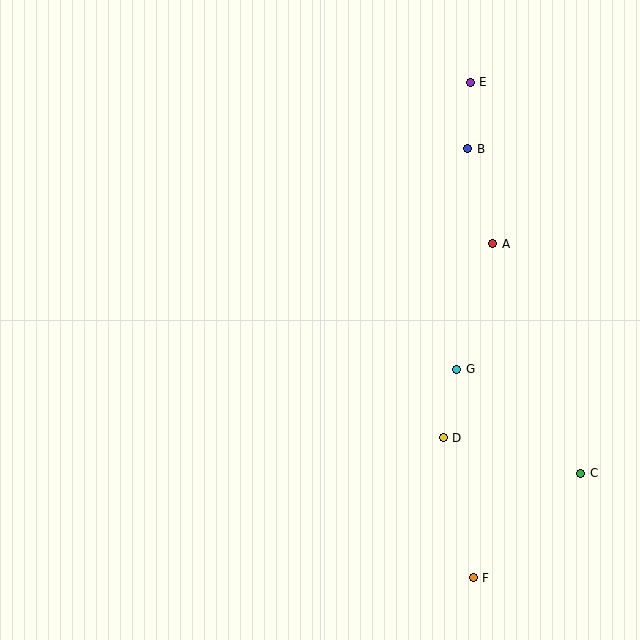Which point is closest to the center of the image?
Point G at (457, 369) is closest to the center.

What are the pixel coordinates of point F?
Point F is at (473, 578).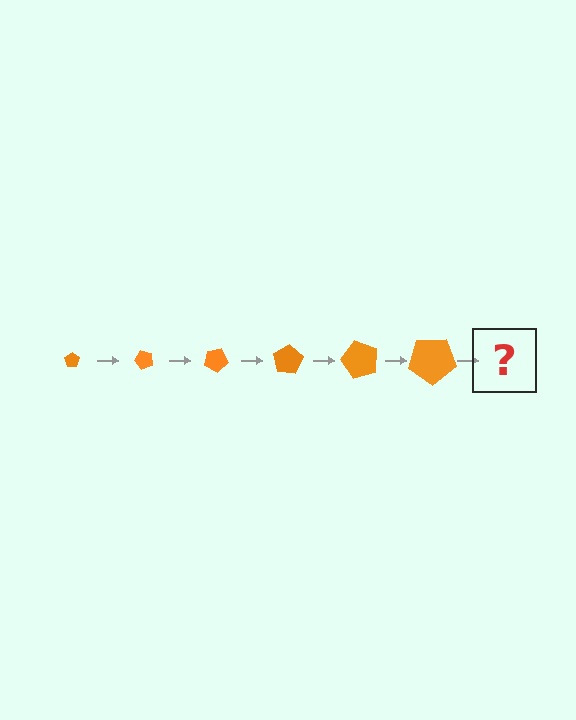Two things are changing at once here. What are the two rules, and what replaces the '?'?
The two rules are that the pentagon grows larger each step and it rotates 50 degrees each step. The '?' should be a pentagon, larger than the previous one and rotated 300 degrees from the start.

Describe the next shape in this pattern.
It should be a pentagon, larger than the previous one and rotated 300 degrees from the start.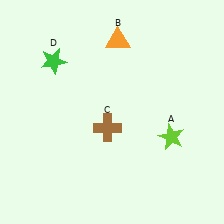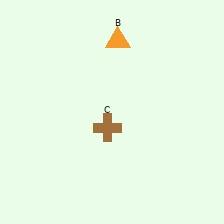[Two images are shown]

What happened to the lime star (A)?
The lime star (A) was removed in Image 2. It was in the bottom-right area of Image 1.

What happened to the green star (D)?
The green star (D) was removed in Image 2. It was in the top-left area of Image 1.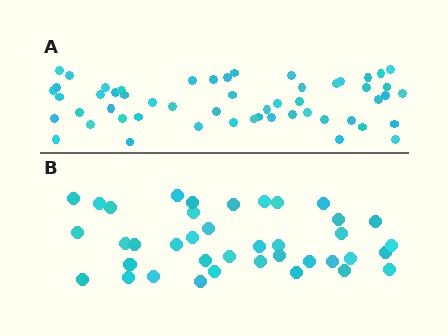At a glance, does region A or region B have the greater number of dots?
Region A (the top region) has more dots.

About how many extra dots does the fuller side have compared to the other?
Region A has approximately 15 more dots than region B.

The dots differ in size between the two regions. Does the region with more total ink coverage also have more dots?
No. Region B has more total ink coverage because its dots are larger, but region A actually contains more individual dots. Total area can be misleading — the number of items is what matters here.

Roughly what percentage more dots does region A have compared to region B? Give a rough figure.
About 40% more.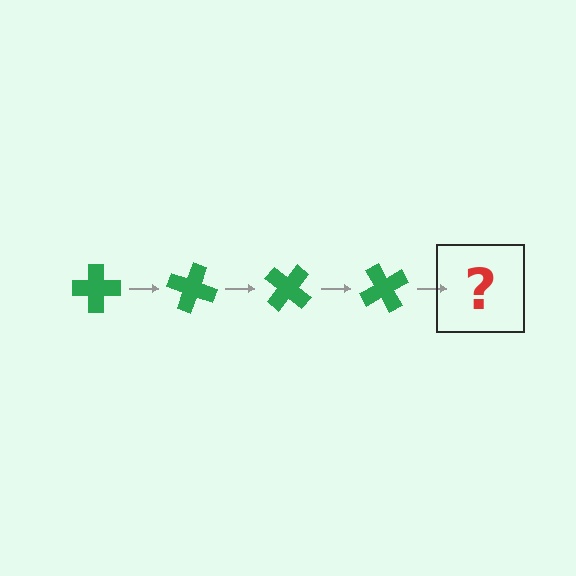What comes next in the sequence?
The next element should be a green cross rotated 80 degrees.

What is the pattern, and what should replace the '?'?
The pattern is that the cross rotates 20 degrees each step. The '?' should be a green cross rotated 80 degrees.